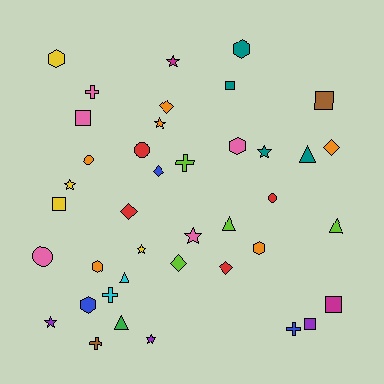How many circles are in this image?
There are 4 circles.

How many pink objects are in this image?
There are 5 pink objects.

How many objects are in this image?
There are 40 objects.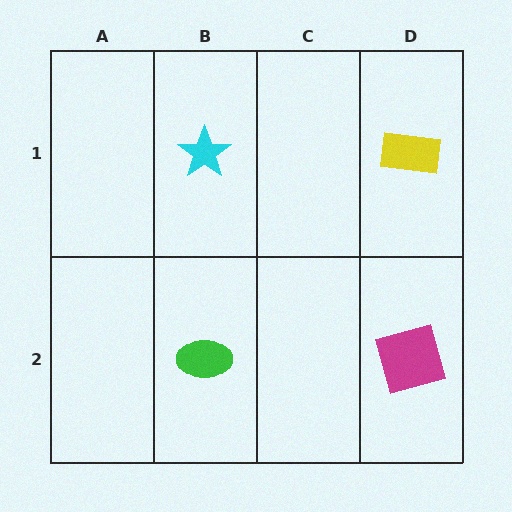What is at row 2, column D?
A magenta square.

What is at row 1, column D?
A yellow rectangle.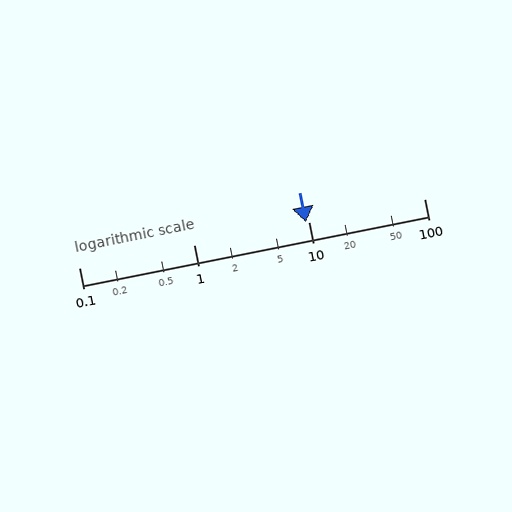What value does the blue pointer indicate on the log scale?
The pointer indicates approximately 9.4.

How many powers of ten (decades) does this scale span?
The scale spans 3 decades, from 0.1 to 100.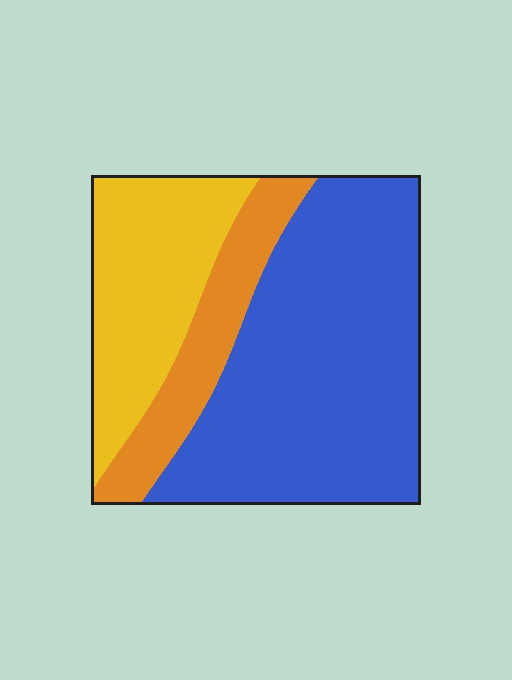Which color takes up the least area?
Orange, at roughly 15%.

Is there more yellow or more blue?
Blue.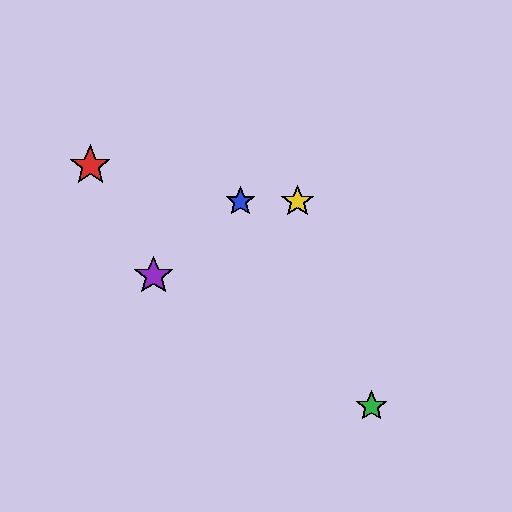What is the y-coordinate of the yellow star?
The yellow star is at y≈201.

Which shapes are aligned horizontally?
The blue star, the yellow star are aligned horizontally.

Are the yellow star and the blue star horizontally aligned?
Yes, both are at y≈201.